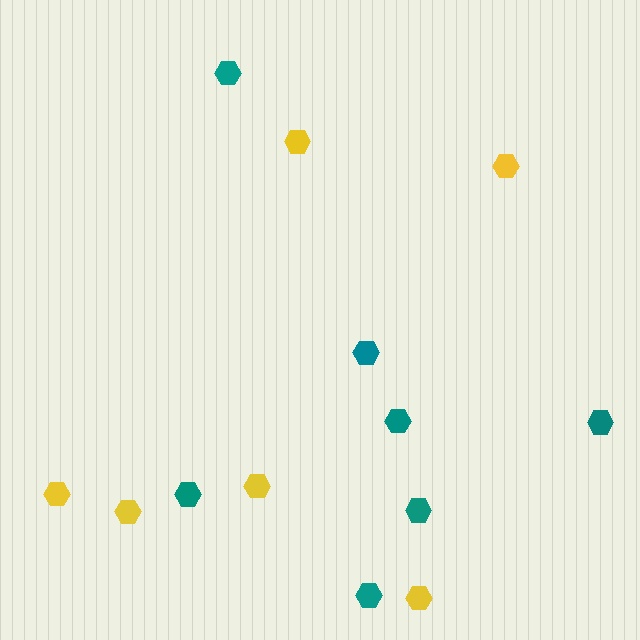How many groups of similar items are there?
There are 2 groups: one group of teal hexagons (7) and one group of yellow hexagons (6).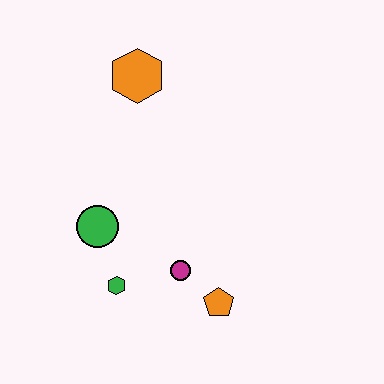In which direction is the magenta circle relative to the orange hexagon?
The magenta circle is below the orange hexagon.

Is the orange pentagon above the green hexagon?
No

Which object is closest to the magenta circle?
The orange pentagon is closest to the magenta circle.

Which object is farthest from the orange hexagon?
The orange pentagon is farthest from the orange hexagon.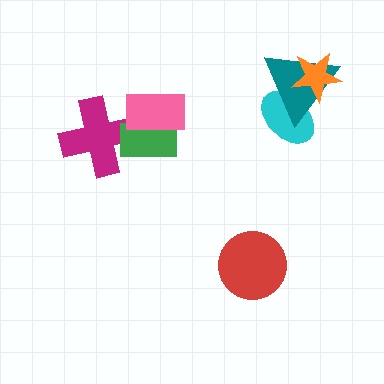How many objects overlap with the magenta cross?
1 object overlaps with the magenta cross.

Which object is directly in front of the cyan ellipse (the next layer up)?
The teal triangle is directly in front of the cyan ellipse.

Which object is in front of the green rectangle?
The pink rectangle is in front of the green rectangle.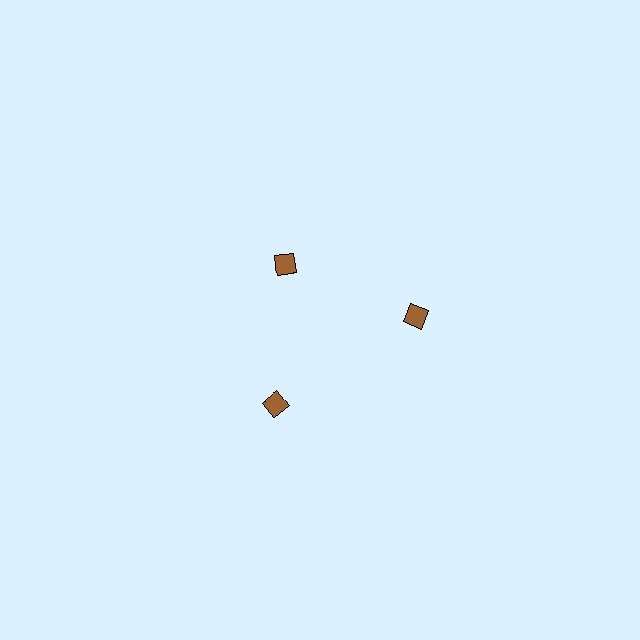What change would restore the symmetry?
The symmetry would be restored by moving it outward, back onto the ring so that all 3 diamonds sit at equal angles and equal distance from the center.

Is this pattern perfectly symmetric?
No. The 3 brown diamonds are arranged in a ring, but one element near the 11 o'clock position is pulled inward toward the center, breaking the 3-fold rotational symmetry.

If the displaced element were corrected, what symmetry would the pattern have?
It would have 3-fold rotational symmetry — the pattern would map onto itself every 120 degrees.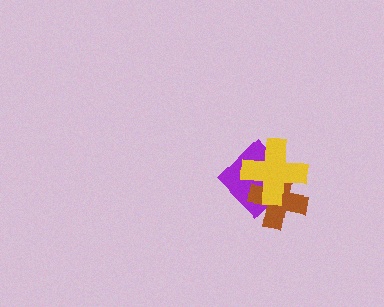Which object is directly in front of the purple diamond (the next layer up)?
The brown cross is directly in front of the purple diamond.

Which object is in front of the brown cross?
The yellow cross is in front of the brown cross.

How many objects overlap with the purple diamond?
2 objects overlap with the purple diamond.